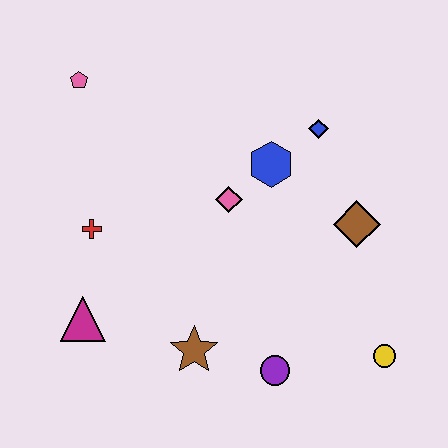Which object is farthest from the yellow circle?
The pink pentagon is farthest from the yellow circle.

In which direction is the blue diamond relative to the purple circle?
The blue diamond is above the purple circle.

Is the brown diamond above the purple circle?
Yes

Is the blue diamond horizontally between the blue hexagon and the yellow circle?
Yes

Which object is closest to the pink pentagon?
The red cross is closest to the pink pentagon.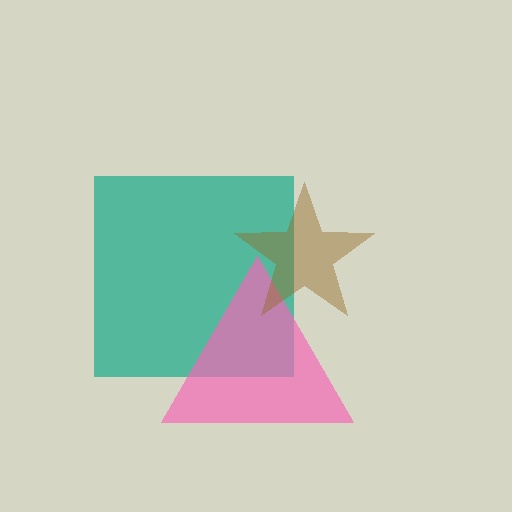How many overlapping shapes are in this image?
There are 3 overlapping shapes in the image.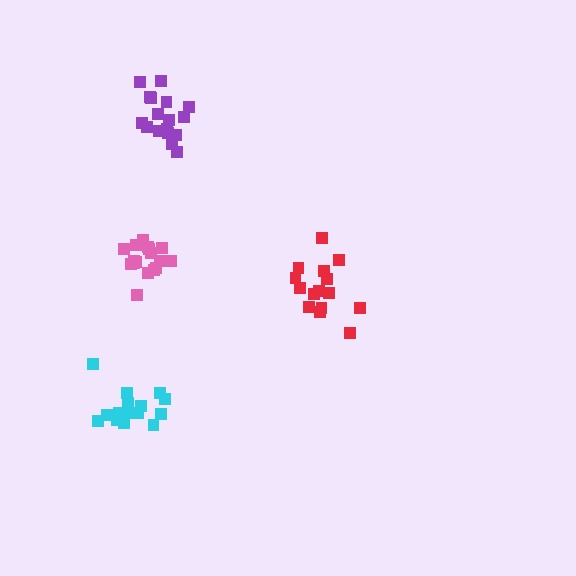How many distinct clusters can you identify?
There are 4 distinct clusters.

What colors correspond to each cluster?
The clusters are colored: red, pink, cyan, purple.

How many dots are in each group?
Group 1: 15 dots, Group 2: 17 dots, Group 3: 16 dots, Group 4: 17 dots (65 total).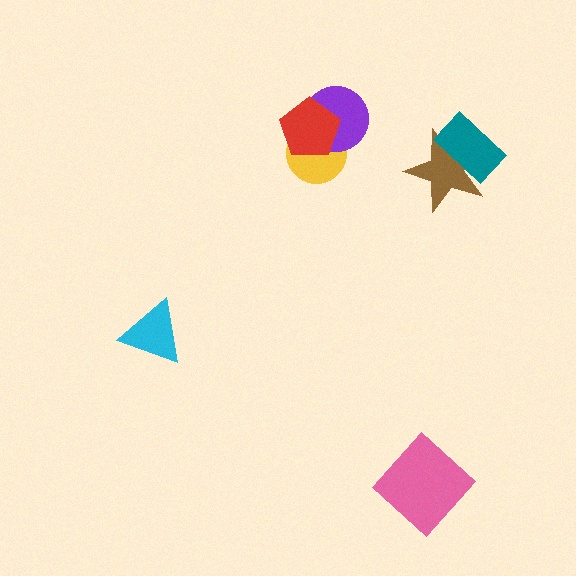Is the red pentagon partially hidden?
No, no other shape covers it.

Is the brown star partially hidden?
Yes, it is partially covered by another shape.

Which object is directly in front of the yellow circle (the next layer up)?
The purple circle is directly in front of the yellow circle.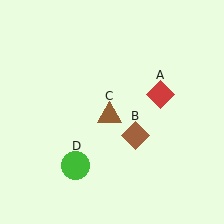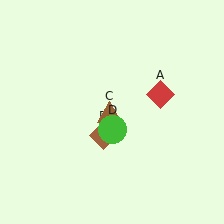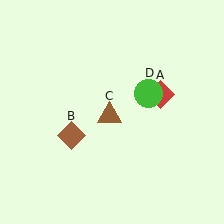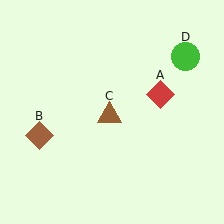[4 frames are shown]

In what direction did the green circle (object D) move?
The green circle (object D) moved up and to the right.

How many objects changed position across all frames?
2 objects changed position: brown diamond (object B), green circle (object D).